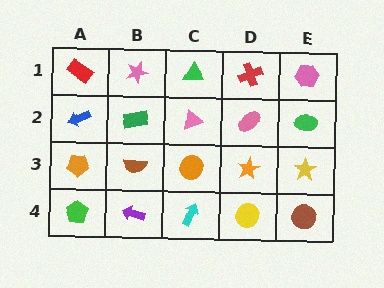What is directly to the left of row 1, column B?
A red rectangle.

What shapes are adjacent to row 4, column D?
An orange star (row 3, column D), a cyan arrow (row 4, column C), a brown circle (row 4, column E).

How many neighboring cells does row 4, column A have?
2.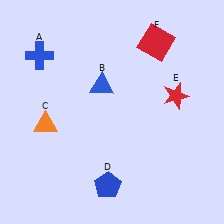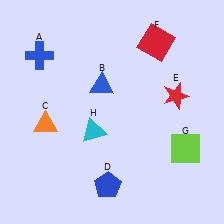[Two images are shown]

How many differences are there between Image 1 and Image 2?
There are 2 differences between the two images.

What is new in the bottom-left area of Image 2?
A cyan triangle (H) was added in the bottom-left area of Image 2.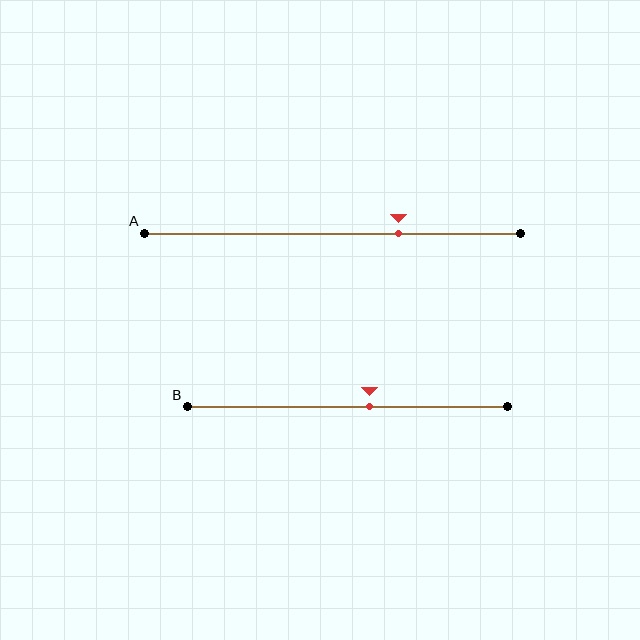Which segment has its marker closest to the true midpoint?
Segment B has its marker closest to the true midpoint.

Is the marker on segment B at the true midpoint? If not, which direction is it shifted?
No, the marker on segment B is shifted to the right by about 7% of the segment length.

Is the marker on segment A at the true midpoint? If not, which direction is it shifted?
No, the marker on segment A is shifted to the right by about 18% of the segment length.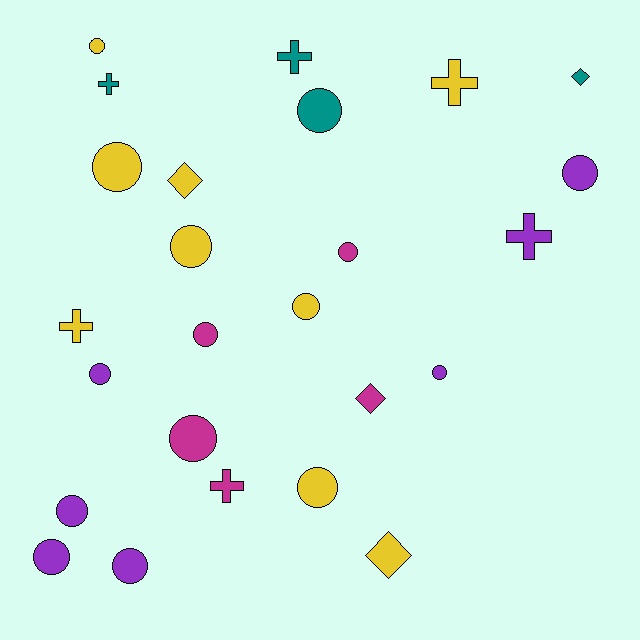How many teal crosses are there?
There are 2 teal crosses.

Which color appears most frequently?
Yellow, with 9 objects.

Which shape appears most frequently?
Circle, with 15 objects.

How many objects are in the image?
There are 25 objects.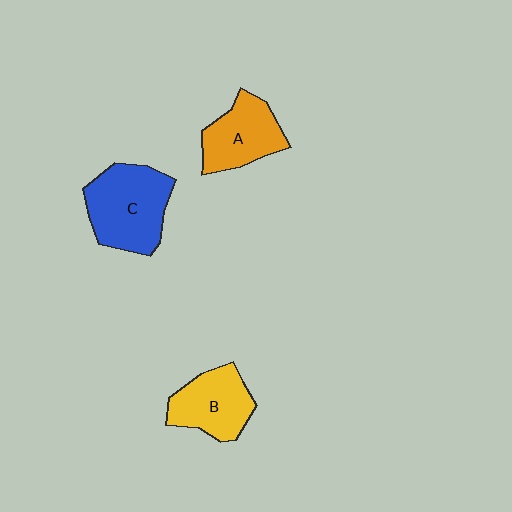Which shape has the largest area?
Shape C (blue).